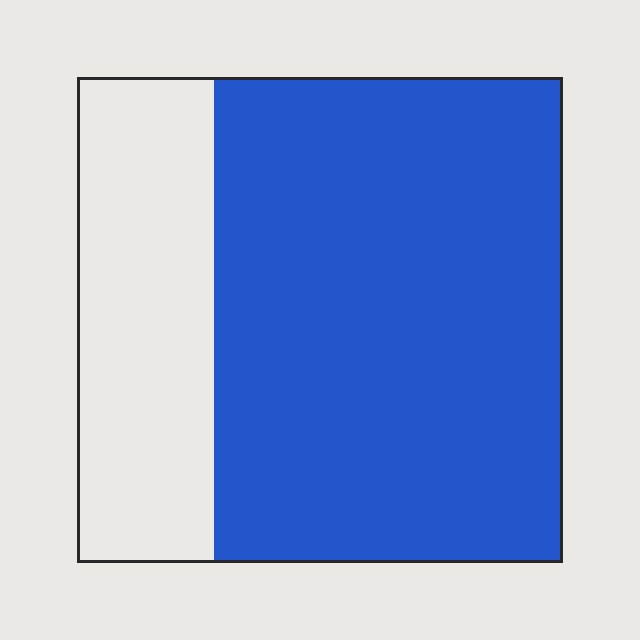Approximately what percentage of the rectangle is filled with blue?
Approximately 70%.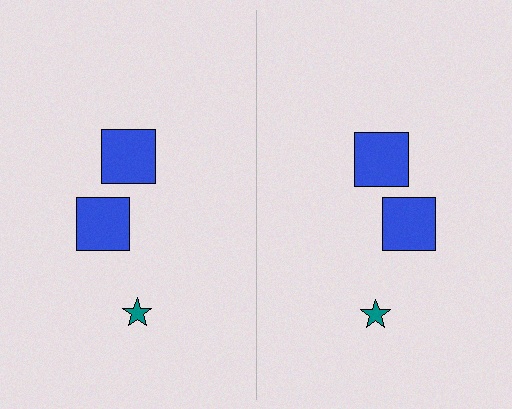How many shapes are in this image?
There are 6 shapes in this image.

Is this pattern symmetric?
Yes, this pattern has bilateral (reflection) symmetry.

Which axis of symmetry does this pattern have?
The pattern has a vertical axis of symmetry running through the center of the image.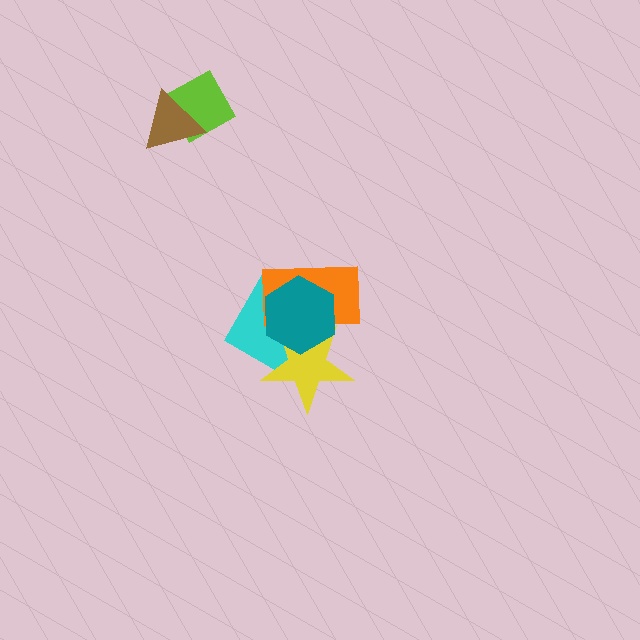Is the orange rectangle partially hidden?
Yes, it is partially covered by another shape.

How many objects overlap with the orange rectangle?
3 objects overlap with the orange rectangle.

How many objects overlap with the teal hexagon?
3 objects overlap with the teal hexagon.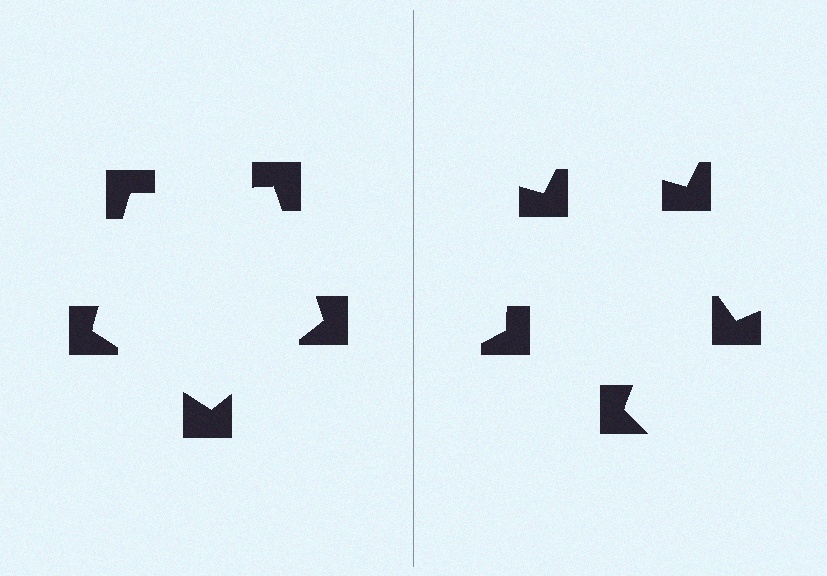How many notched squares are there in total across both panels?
10 — 5 on each side.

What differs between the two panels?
The notched squares are positioned identically on both sides; only the wedge orientations differ. On the left they align to a pentagon; on the right they are misaligned.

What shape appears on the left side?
An illusory pentagon.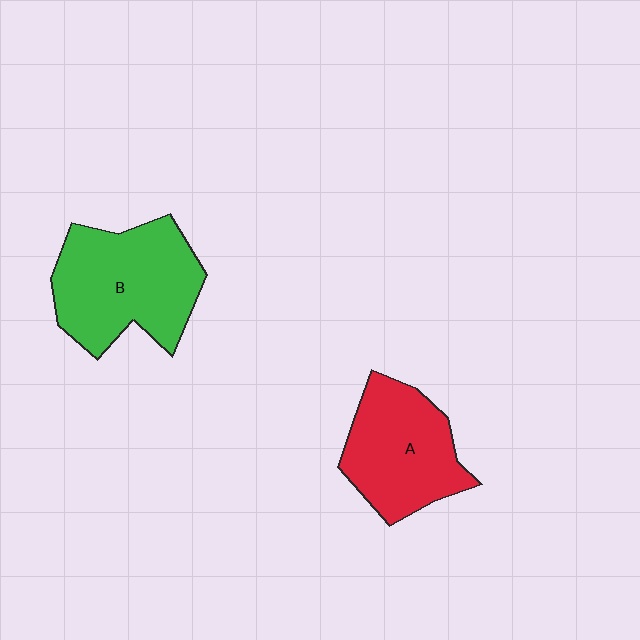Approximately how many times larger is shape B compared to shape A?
Approximately 1.2 times.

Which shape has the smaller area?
Shape A (red).